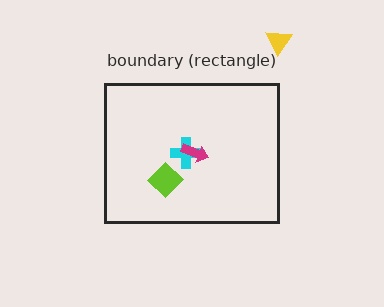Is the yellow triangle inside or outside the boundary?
Outside.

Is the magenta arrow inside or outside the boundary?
Inside.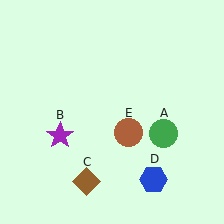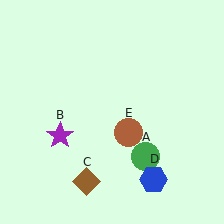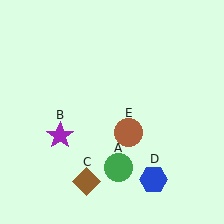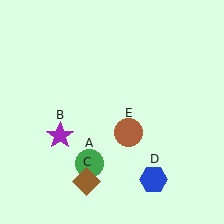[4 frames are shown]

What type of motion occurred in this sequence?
The green circle (object A) rotated clockwise around the center of the scene.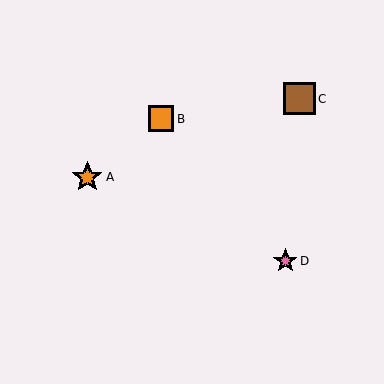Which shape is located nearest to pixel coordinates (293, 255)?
The pink star (labeled D) at (285, 261) is nearest to that location.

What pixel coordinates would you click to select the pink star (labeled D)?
Click at (285, 261) to select the pink star D.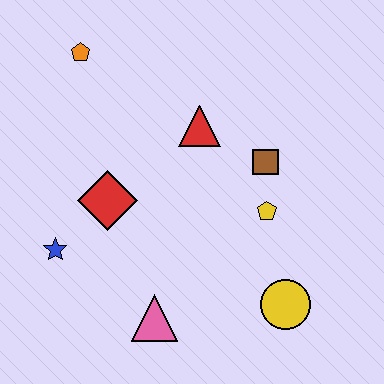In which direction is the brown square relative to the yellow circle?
The brown square is above the yellow circle.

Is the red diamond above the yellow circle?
Yes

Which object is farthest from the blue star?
The yellow circle is farthest from the blue star.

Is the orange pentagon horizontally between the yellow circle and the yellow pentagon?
No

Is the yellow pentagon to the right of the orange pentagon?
Yes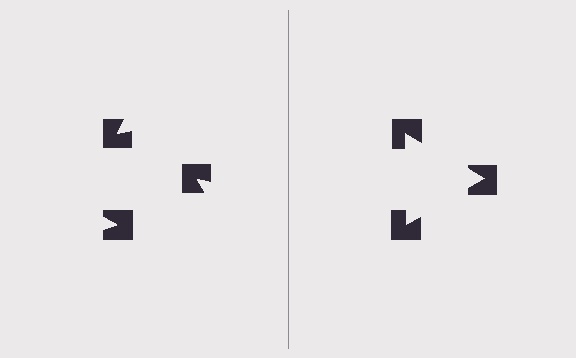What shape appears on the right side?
An illusory triangle.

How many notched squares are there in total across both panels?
6 — 3 on each side.